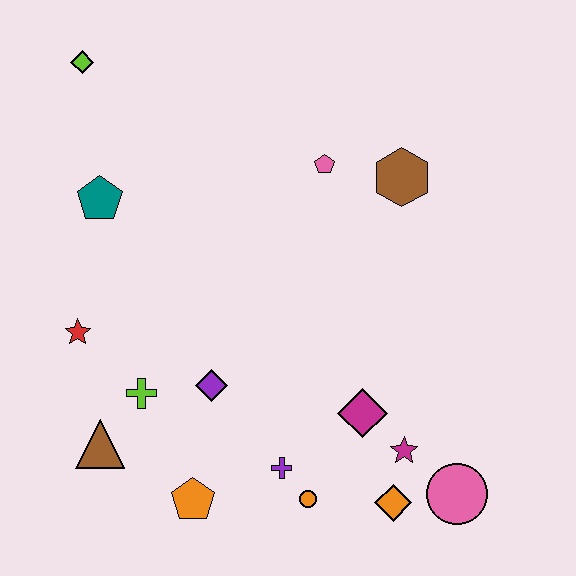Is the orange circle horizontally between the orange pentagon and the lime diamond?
No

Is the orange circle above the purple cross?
No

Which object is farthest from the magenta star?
The lime diamond is farthest from the magenta star.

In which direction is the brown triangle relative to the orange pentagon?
The brown triangle is to the left of the orange pentagon.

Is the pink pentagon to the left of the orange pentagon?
No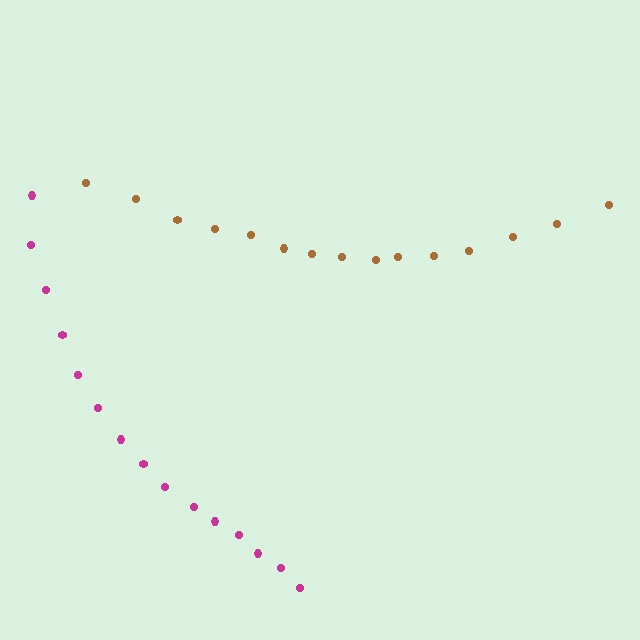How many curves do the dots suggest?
There are 2 distinct paths.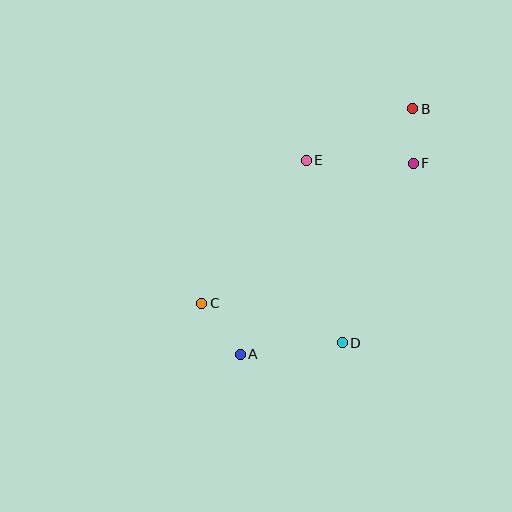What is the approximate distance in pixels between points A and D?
The distance between A and D is approximately 103 pixels.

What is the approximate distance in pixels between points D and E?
The distance between D and E is approximately 186 pixels.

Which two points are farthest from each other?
Points A and B are farthest from each other.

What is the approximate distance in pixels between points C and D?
The distance between C and D is approximately 145 pixels.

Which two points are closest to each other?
Points B and F are closest to each other.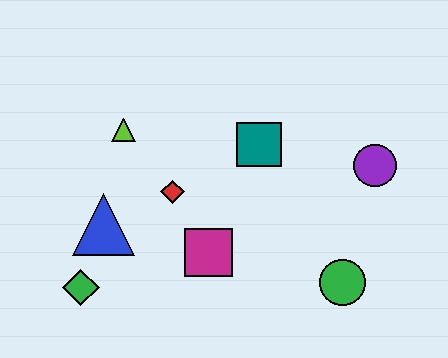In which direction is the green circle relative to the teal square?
The green circle is below the teal square.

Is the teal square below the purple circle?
No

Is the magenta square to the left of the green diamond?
No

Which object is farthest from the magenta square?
The purple circle is farthest from the magenta square.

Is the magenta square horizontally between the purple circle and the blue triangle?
Yes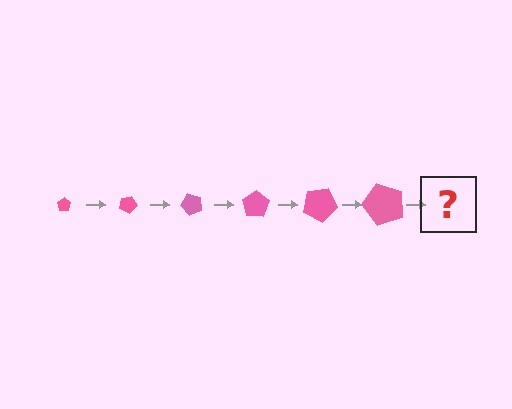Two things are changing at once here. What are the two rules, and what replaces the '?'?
The two rules are that the pentagon grows larger each step and it rotates 25 degrees each step. The '?' should be a pentagon, larger than the previous one and rotated 150 degrees from the start.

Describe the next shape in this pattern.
It should be a pentagon, larger than the previous one and rotated 150 degrees from the start.